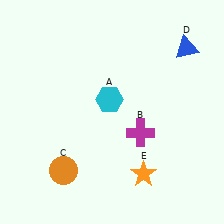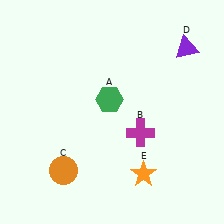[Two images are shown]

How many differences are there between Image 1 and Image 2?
There are 2 differences between the two images.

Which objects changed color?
A changed from cyan to green. D changed from blue to purple.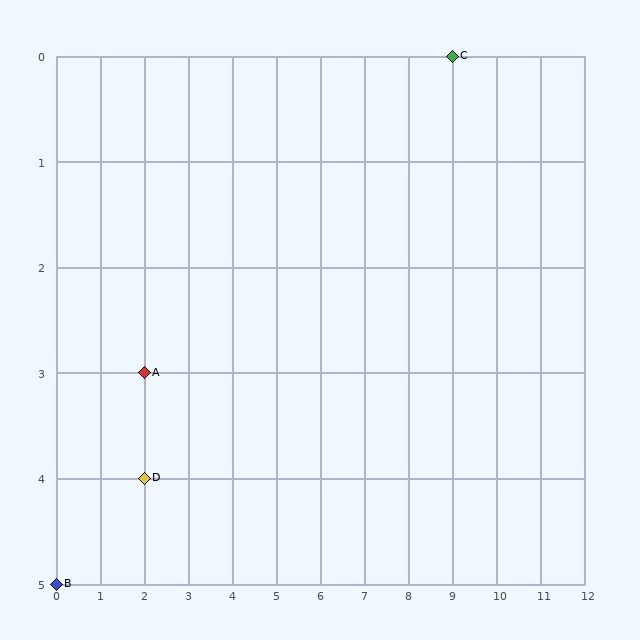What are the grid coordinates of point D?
Point D is at grid coordinates (2, 4).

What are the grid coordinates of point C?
Point C is at grid coordinates (9, 0).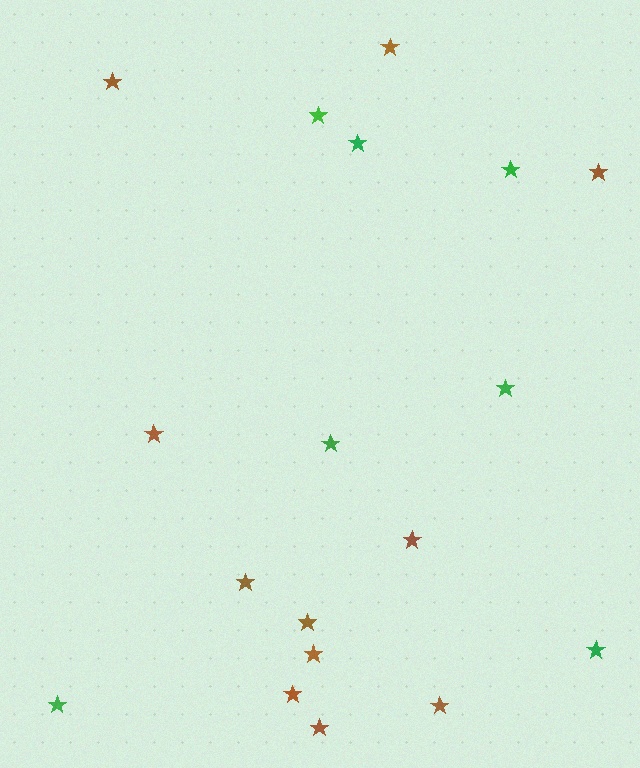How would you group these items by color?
There are 2 groups: one group of brown stars (11) and one group of green stars (7).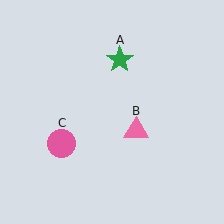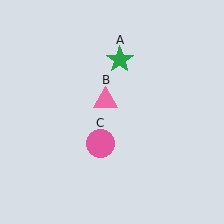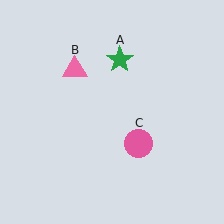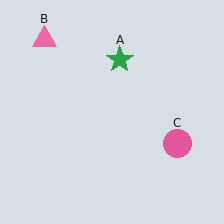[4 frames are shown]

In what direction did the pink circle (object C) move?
The pink circle (object C) moved right.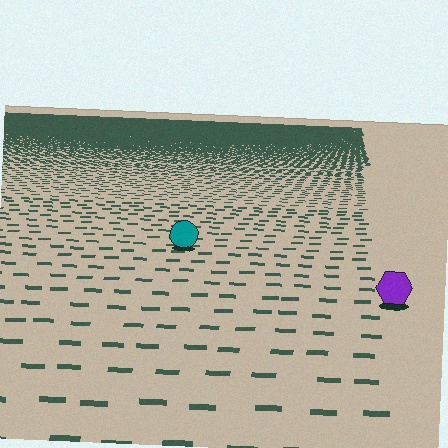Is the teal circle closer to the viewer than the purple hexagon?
No. The purple hexagon is closer — you can tell from the texture gradient: the ground texture is coarser near it.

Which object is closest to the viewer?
The purple hexagon is closest. The texture marks near it are larger and more spread out.